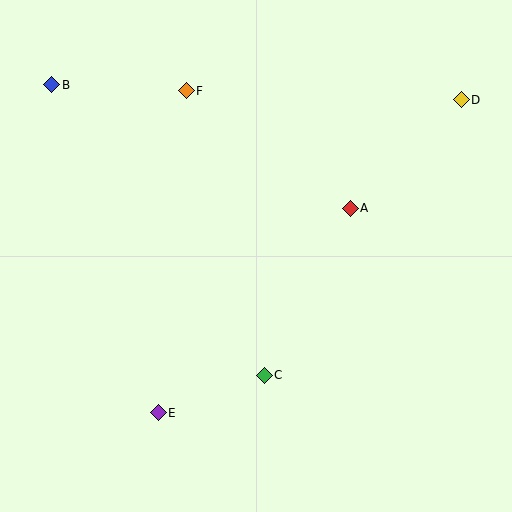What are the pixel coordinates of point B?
Point B is at (52, 85).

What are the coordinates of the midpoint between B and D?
The midpoint between B and D is at (256, 92).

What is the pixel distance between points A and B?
The distance between A and B is 323 pixels.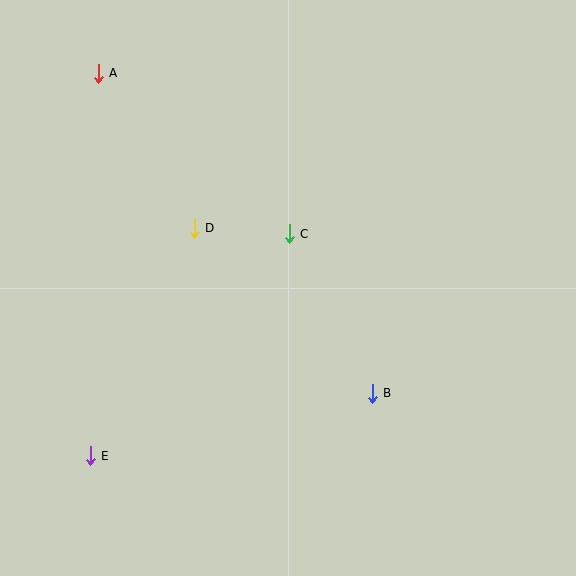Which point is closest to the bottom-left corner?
Point E is closest to the bottom-left corner.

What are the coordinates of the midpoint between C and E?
The midpoint between C and E is at (190, 345).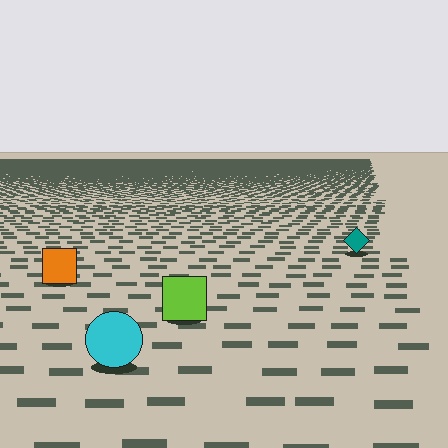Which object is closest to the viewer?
The cyan circle is closest. The texture marks near it are larger and more spread out.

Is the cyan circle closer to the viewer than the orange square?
Yes. The cyan circle is closer — you can tell from the texture gradient: the ground texture is coarser near it.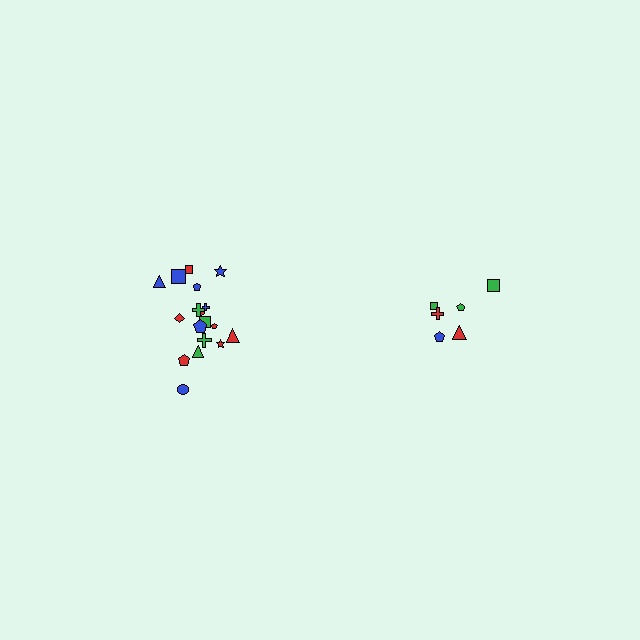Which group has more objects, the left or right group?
The left group.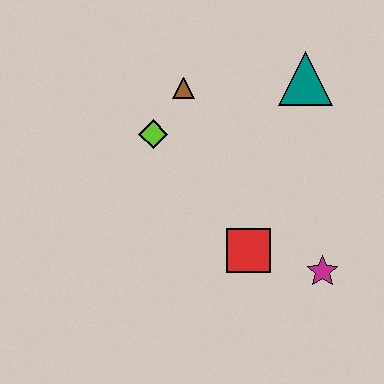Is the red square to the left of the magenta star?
Yes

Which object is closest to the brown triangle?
The lime diamond is closest to the brown triangle.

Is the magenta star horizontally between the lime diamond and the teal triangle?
No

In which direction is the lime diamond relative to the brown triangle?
The lime diamond is below the brown triangle.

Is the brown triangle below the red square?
No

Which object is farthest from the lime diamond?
The magenta star is farthest from the lime diamond.